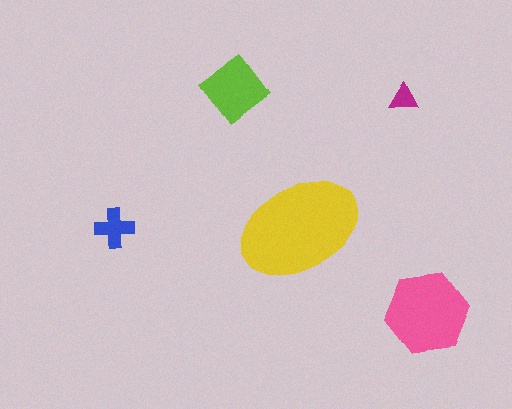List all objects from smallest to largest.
The magenta triangle, the blue cross, the lime diamond, the pink hexagon, the yellow ellipse.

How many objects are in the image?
There are 5 objects in the image.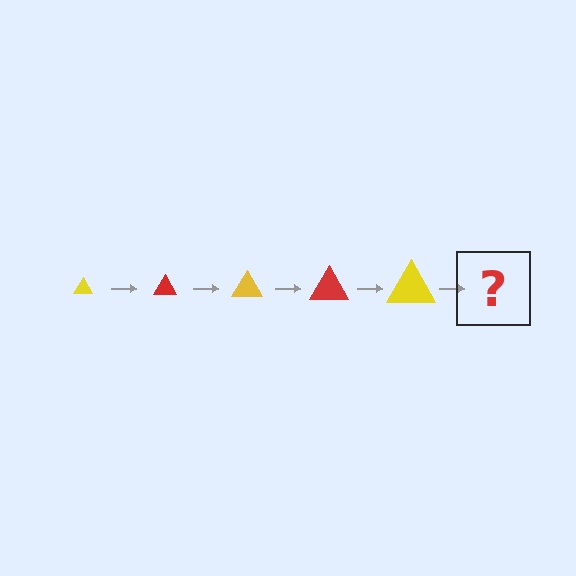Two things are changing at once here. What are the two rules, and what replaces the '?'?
The two rules are that the triangle grows larger each step and the color cycles through yellow and red. The '?' should be a red triangle, larger than the previous one.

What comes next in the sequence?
The next element should be a red triangle, larger than the previous one.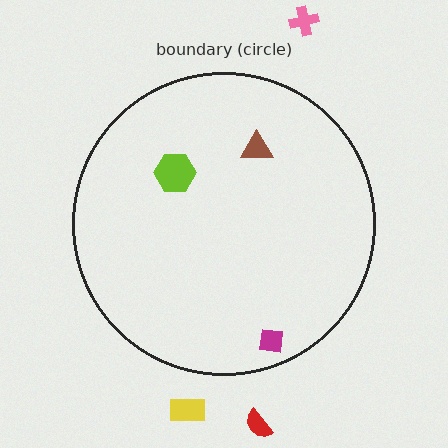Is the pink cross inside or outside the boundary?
Outside.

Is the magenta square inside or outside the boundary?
Inside.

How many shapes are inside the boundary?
3 inside, 3 outside.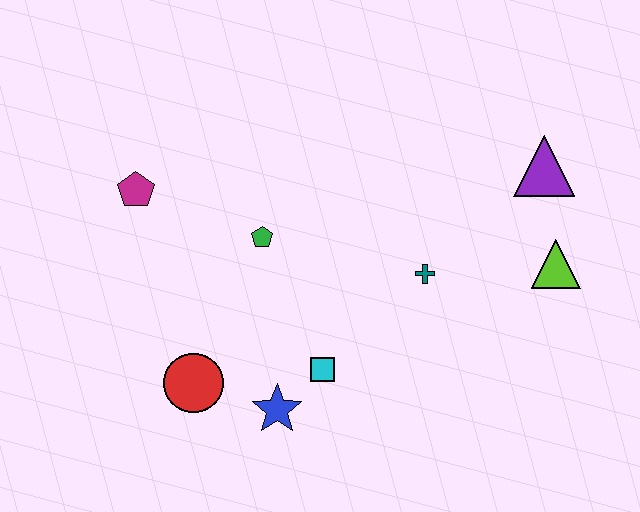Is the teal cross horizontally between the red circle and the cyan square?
No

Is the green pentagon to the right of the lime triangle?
No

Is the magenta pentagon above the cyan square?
Yes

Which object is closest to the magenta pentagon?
The green pentagon is closest to the magenta pentagon.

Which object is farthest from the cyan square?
The purple triangle is farthest from the cyan square.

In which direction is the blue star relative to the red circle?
The blue star is to the right of the red circle.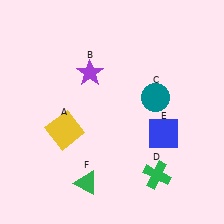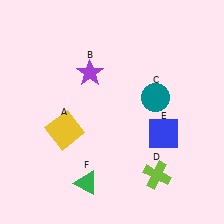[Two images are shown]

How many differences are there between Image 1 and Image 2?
There is 1 difference between the two images.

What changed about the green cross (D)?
In Image 1, D is green. In Image 2, it changed to lime.